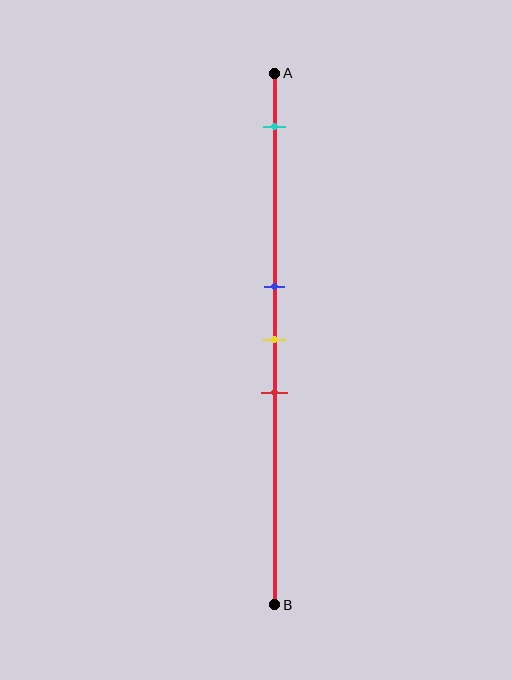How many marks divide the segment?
There are 4 marks dividing the segment.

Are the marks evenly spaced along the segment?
No, the marks are not evenly spaced.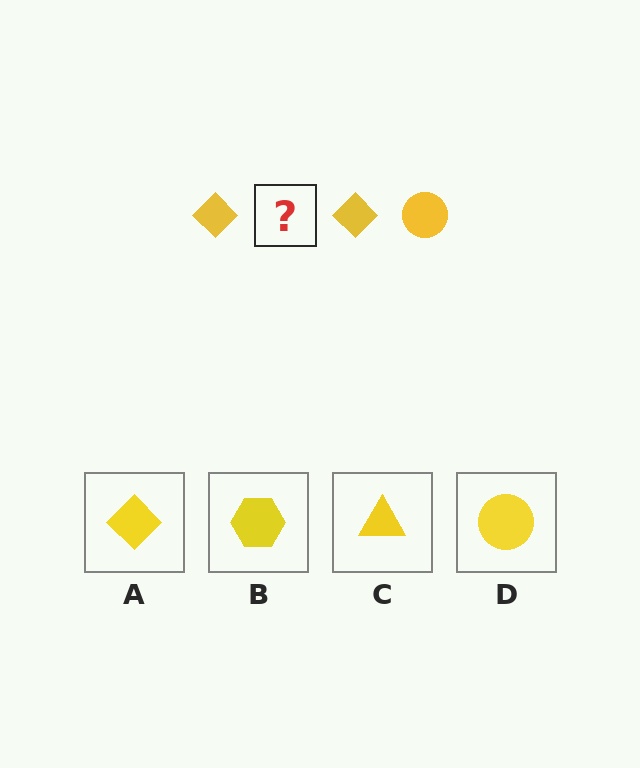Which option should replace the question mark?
Option D.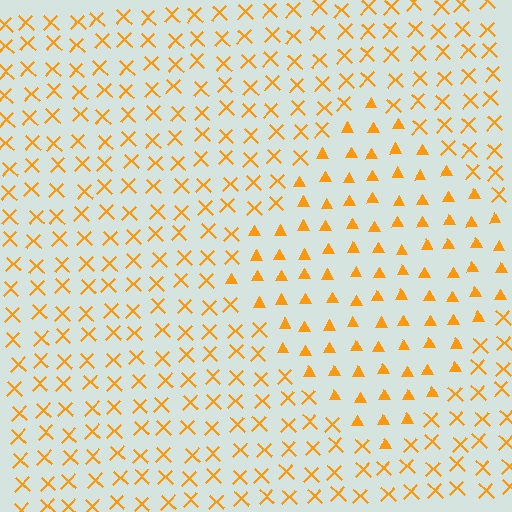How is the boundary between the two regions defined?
The boundary is defined by a change in element shape: triangles inside vs. X marks outside. All elements share the same color and spacing.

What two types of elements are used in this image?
The image uses triangles inside the diamond region and X marks outside it.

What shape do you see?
I see a diamond.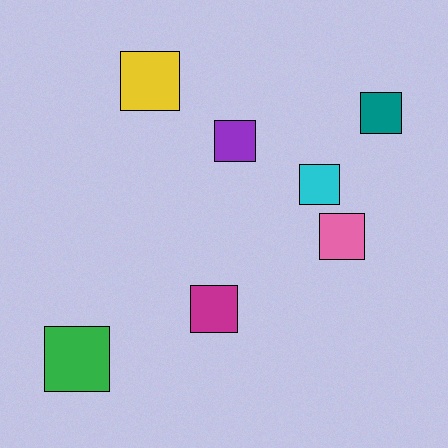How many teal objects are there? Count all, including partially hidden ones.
There is 1 teal object.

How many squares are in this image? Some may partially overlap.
There are 7 squares.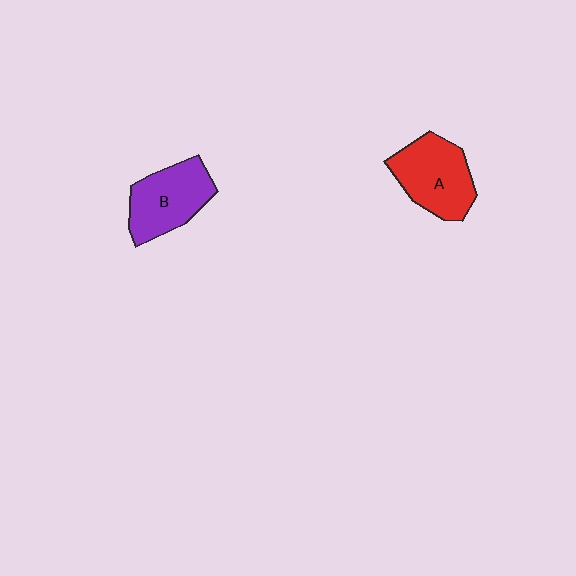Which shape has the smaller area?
Shape B (purple).